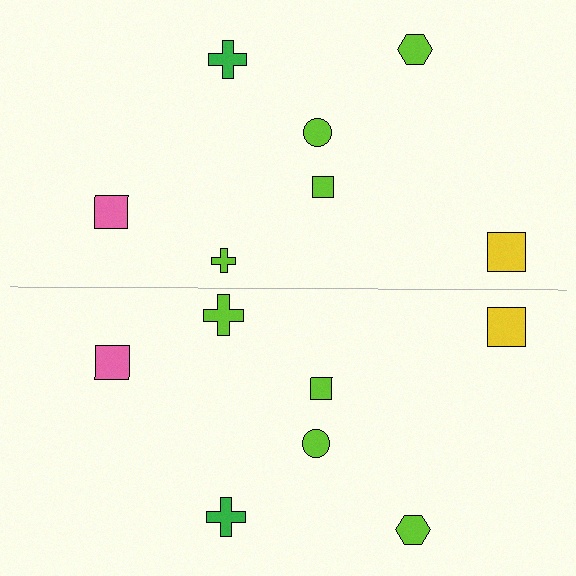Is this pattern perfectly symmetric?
No, the pattern is not perfectly symmetric. The lime cross on the bottom side has a different size than its mirror counterpart.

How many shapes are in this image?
There are 14 shapes in this image.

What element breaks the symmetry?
The lime cross on the bottom side has a different size than its mirror counterpart.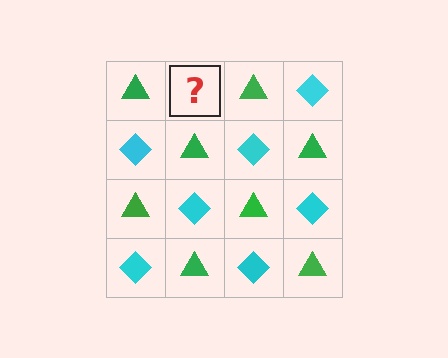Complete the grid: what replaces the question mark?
The question mark should be replaced with a cyan diamond.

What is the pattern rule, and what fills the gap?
The rule is that it alternates green triangle and cyan diamond in a checkerboard pattern. The gap should be filled with a cyan diamond.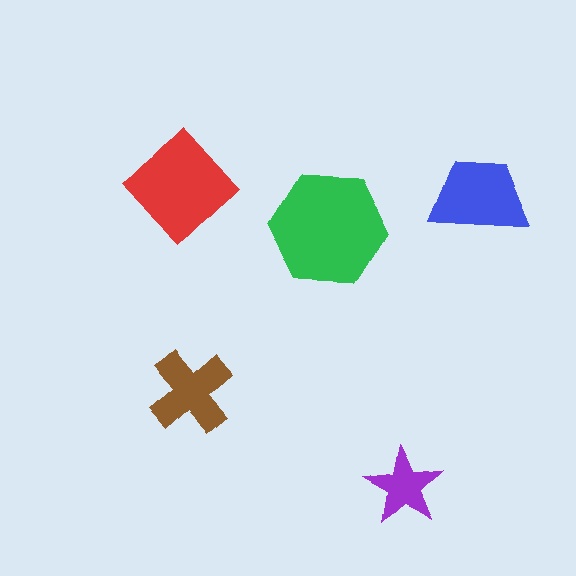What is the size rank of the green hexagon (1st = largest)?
1st.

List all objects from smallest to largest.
The purple star, the brown cross, the blue trapezoid, the red diamond, the green hexagon.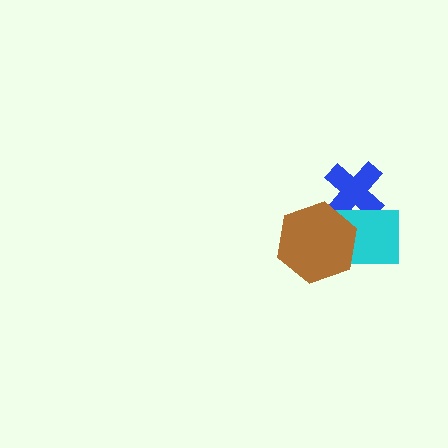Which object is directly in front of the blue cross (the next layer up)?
The cyan rectangle is directly in front of the blue cross.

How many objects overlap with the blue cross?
2 objects overlap with the blue cross.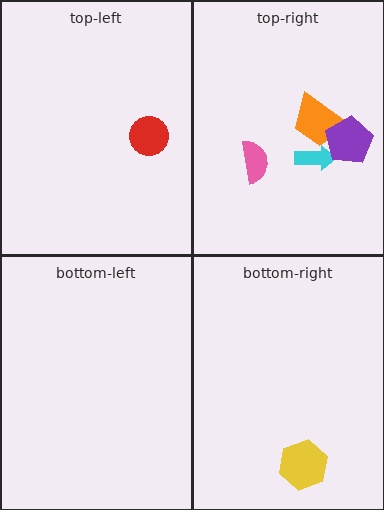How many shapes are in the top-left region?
1.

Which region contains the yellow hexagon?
The bottom-right region.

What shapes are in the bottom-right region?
The yellow hexagon.